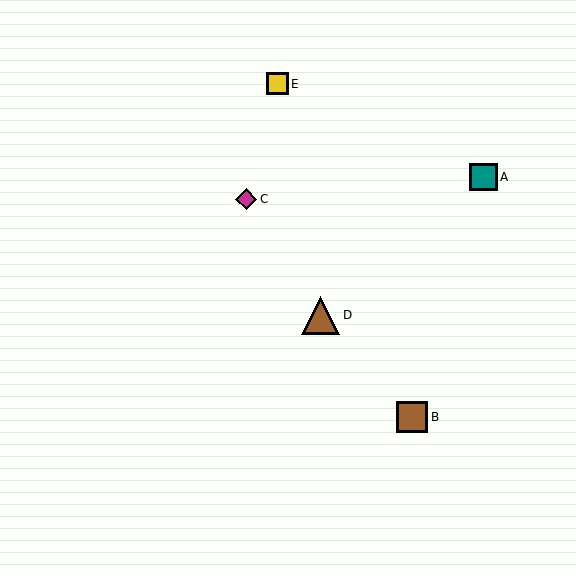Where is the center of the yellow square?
The center of the yellow square is at (277, 84).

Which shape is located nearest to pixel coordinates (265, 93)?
The yellow square (labeled E) at (277, 84) is nearest to that location.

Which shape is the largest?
The brown triangle (labeled D) is the largest.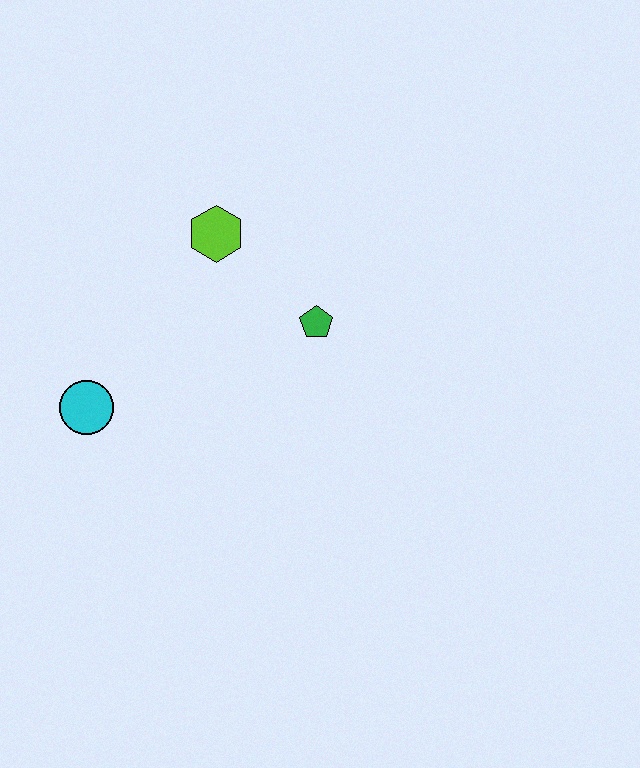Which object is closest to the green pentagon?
The lime hexagon is closest to the green pentagon.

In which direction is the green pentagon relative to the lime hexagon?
The green pentagon is to the right of the lime hexagon.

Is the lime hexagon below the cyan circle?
No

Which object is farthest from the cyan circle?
The green pentagon is farthest from the cyan circle.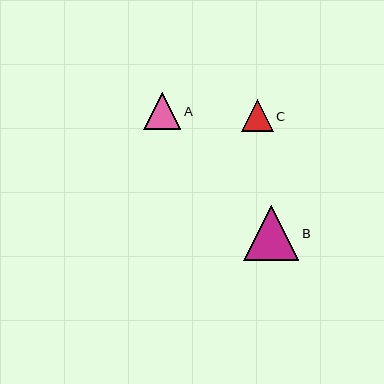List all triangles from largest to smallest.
From largest to smallest: B, A, C.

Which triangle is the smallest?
Triangle C is the smallest with a size of approximately 32 pixels.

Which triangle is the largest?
Triangle B is the largest with a size of approximately 55 pixels.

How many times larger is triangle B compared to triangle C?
Triangle B is approximately 1.7 times the size of triangle C.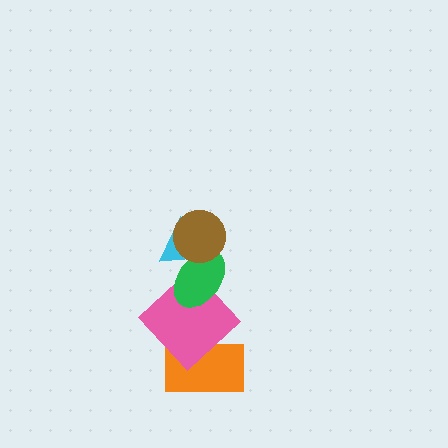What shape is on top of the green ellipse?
The cyan triangle is on top of the green ellipse.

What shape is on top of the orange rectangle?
The pink diamond is on top of the orange rectangle.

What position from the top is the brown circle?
The brown circle is 1st from the top.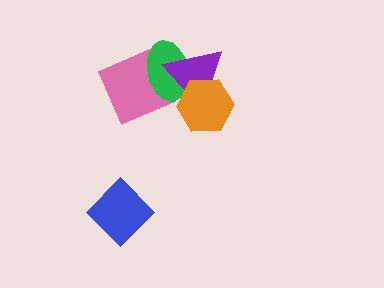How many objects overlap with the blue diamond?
0 objects overlap with the blue diamond.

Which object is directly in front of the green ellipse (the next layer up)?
The purple triangle is directly in front of the green ellipse.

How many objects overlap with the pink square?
1 object overlaps with the pink square.